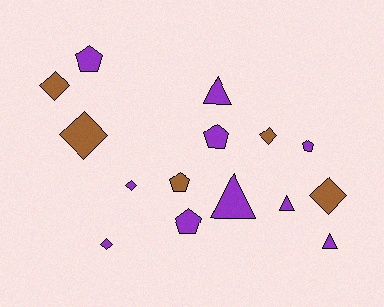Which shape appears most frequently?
Diamond, with 6 objects.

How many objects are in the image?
There are 15 objects.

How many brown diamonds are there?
There are 4 brown diamonds.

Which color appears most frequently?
Purple, with 10 objects.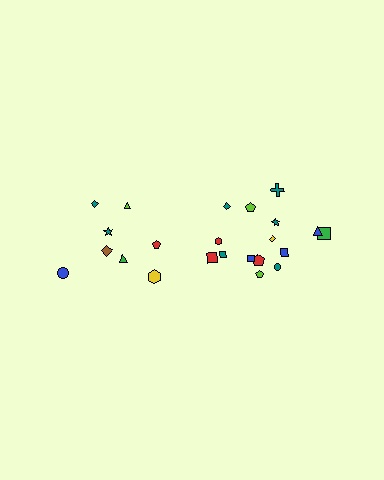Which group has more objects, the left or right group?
The right group.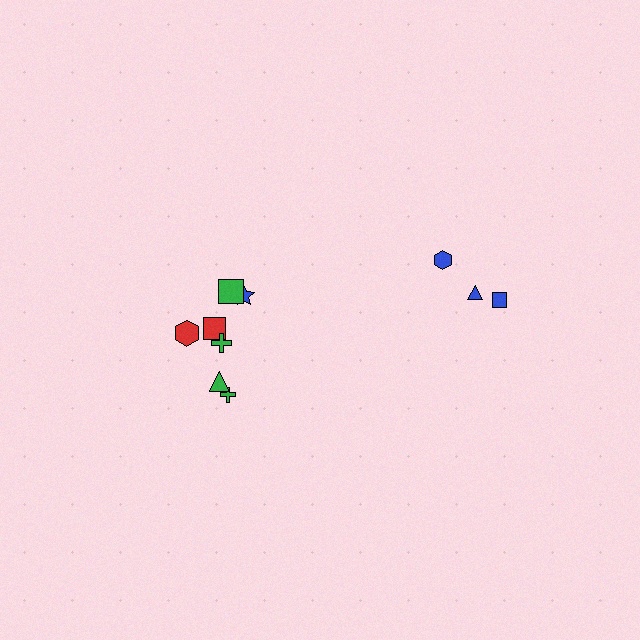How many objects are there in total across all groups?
There are 10 objects.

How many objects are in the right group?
There are 3 objects.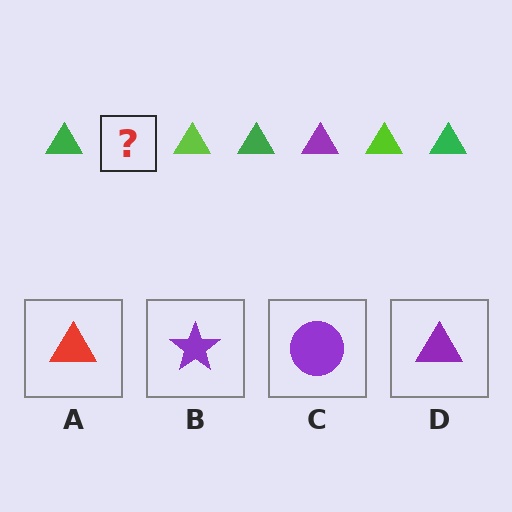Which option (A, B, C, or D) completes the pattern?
D.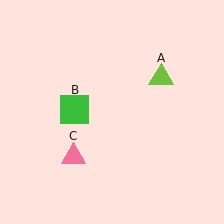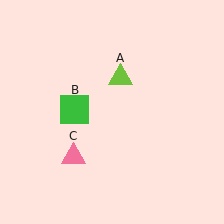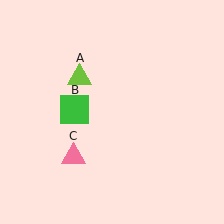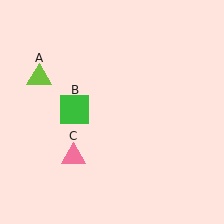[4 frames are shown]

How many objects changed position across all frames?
1 object changed position: lime triangle (object A).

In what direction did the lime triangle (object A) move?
The lime triangle (object A) moved left.